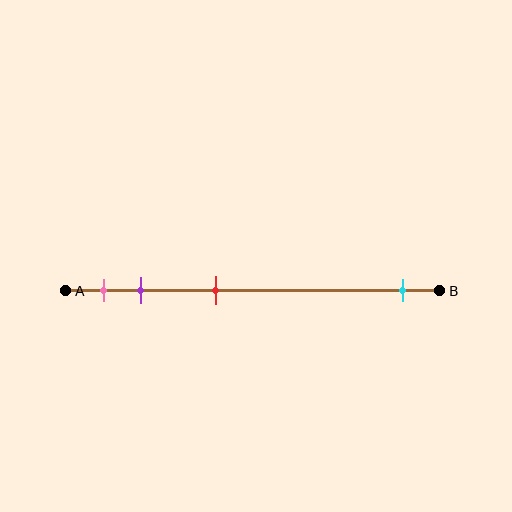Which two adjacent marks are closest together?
The pink and purple marks are the closest adjacent pair.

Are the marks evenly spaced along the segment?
No, the marks are not evenly spaced.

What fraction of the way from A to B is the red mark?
The red mark is approximately 40% (0.4) of the way from A to B.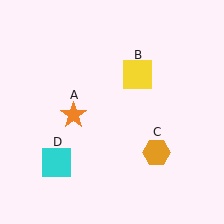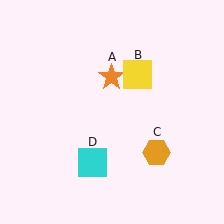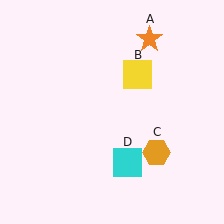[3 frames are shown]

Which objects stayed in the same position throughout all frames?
Yellow square (object B) and orange hexagon (object C) remained stationary.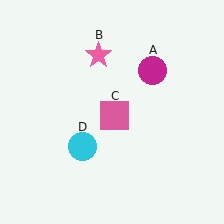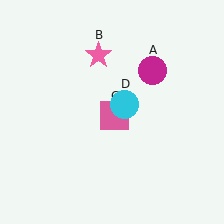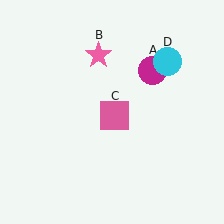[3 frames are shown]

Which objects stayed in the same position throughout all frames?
Magenta circle (object A) and pink star (object B) and pink square (object C) remained stationary.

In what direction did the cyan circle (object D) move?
The cyan circle (object D) moved up and to the right.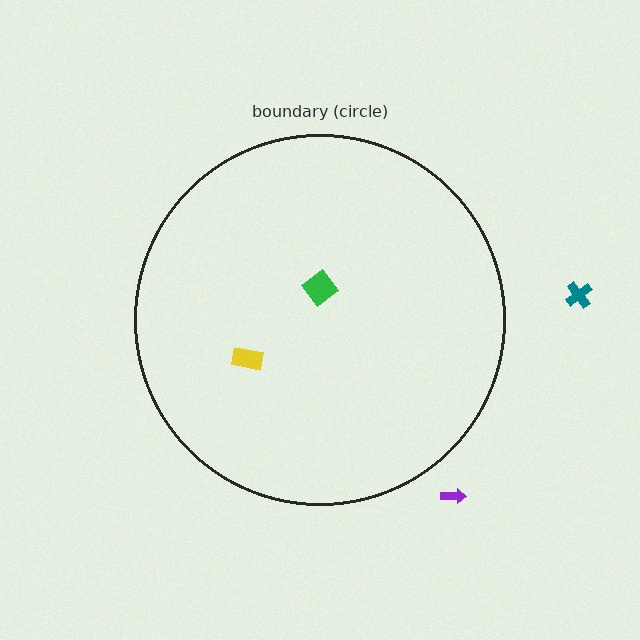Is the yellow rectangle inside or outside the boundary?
Inside.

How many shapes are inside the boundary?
2 inside, 2 outside.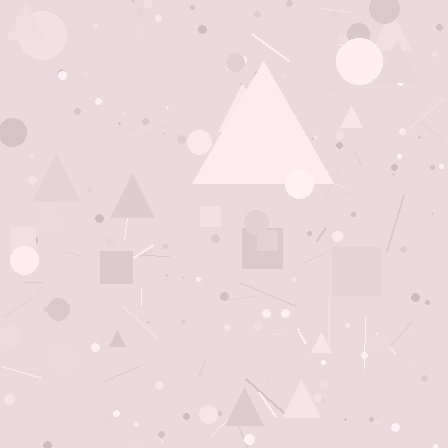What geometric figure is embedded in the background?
A triangle is embedded in the background.